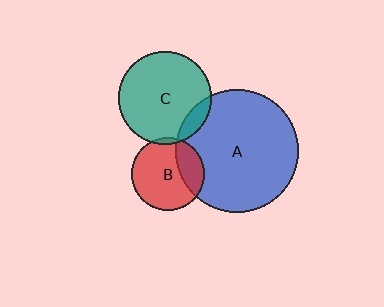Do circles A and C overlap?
Yes.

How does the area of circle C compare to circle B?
Approximately 1.6 times.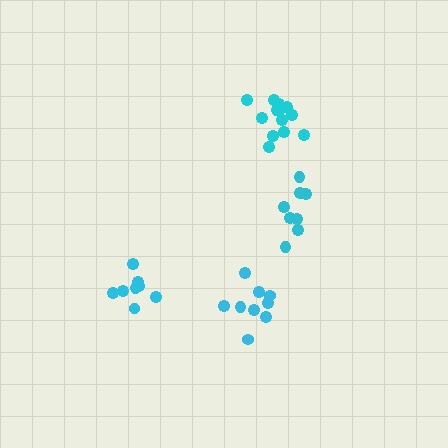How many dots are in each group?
Group 1: 9 dots, Group 2: 8 dots, Group 3: 13 dots, Group 4: 8 dots (38 total).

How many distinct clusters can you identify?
There are 4 distinct clusters.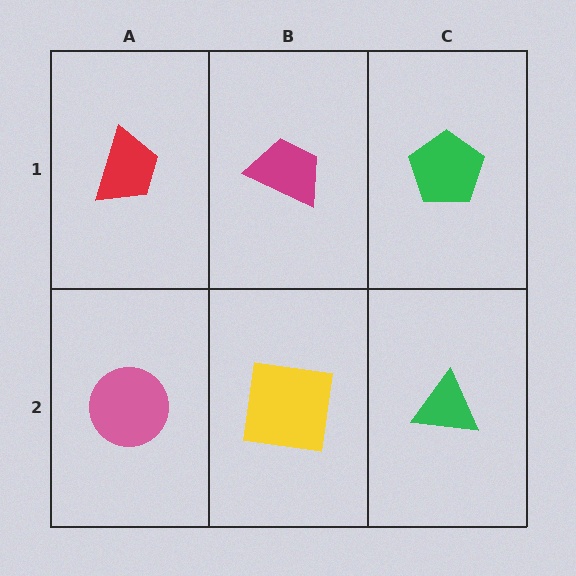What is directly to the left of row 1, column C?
A magenta trapezoid.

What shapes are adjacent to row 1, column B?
A yellow square (row 2, column B), a red trapezoid (row 1, column A), a green pentagon (row 1, column C).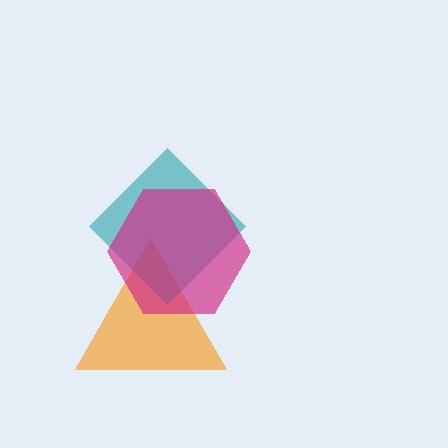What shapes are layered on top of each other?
The layered shapes are: an orange triangle, a teal diamond, a magenta hexagon.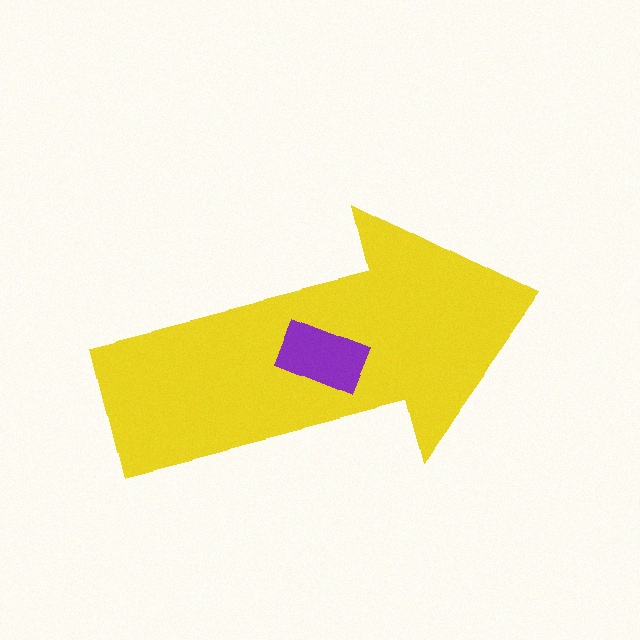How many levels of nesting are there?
2.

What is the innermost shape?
The purple rectangle.